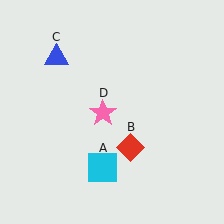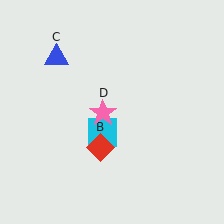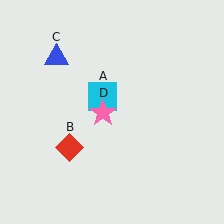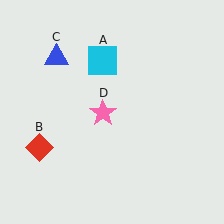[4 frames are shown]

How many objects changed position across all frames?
2 objects changed position: cyan square (object A), red diamond (object B).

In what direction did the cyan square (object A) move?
The cyan square (object A) moved up.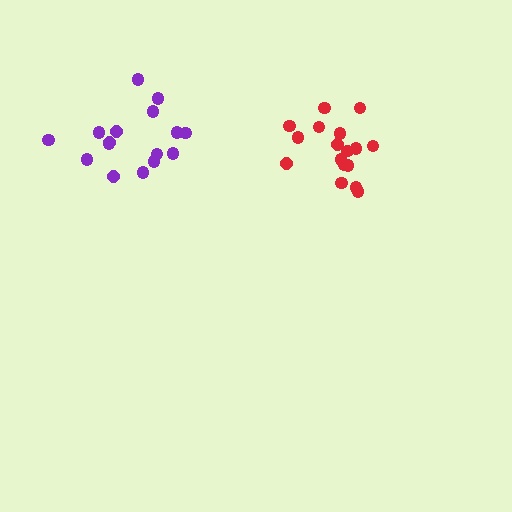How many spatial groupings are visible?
There are 2 spatial groupings.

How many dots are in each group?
Group 1: 17 dots, Group 2: 16 dots (33 total).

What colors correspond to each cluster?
The clusters are colored: red, purple.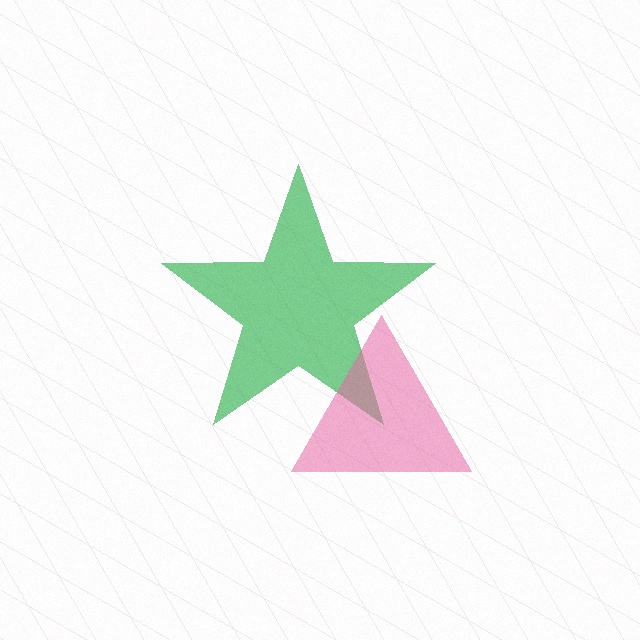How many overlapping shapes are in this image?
There are 2 overlapping shapes in the image.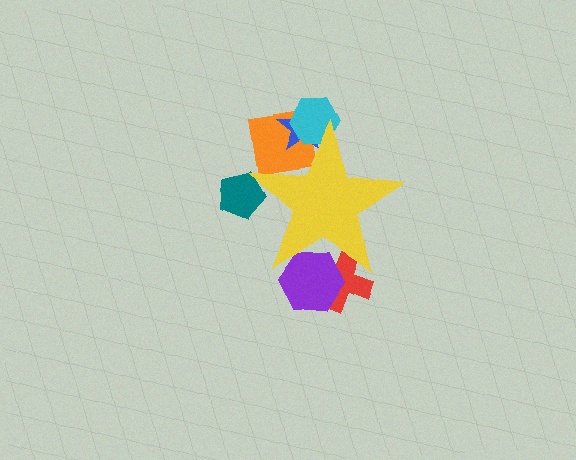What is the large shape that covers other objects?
A yellow star.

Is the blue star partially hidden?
Yes, the blue star is partially hidden behind the yellow star.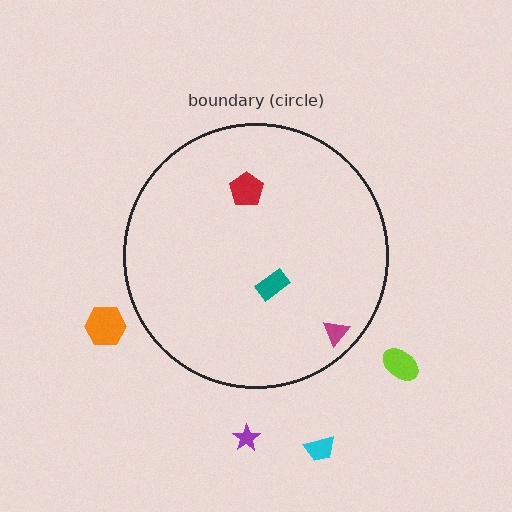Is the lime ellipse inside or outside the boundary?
Outside.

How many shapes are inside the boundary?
3 inside, 4 outside.